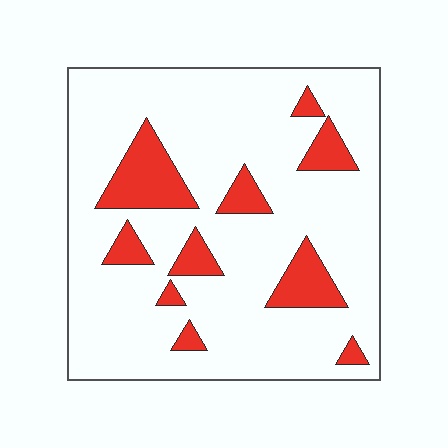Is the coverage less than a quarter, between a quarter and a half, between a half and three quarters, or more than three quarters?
Less than a quarter.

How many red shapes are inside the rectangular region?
10.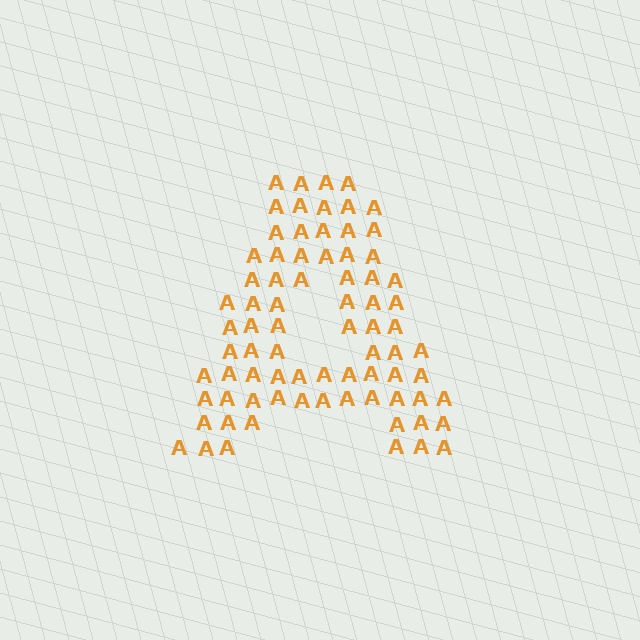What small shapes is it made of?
It is made of small letter A's.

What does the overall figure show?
The overall figure shows the letter A.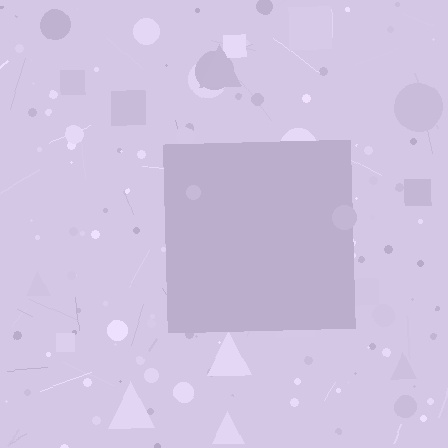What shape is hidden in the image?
A square is hidden in the image.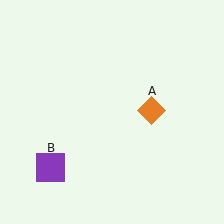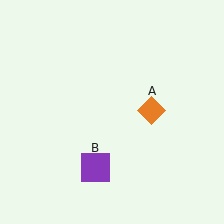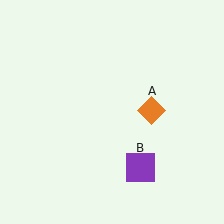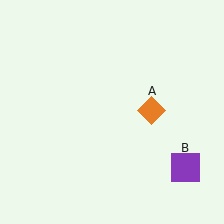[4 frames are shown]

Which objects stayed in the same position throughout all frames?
Orange diamond (object A) remained stationary.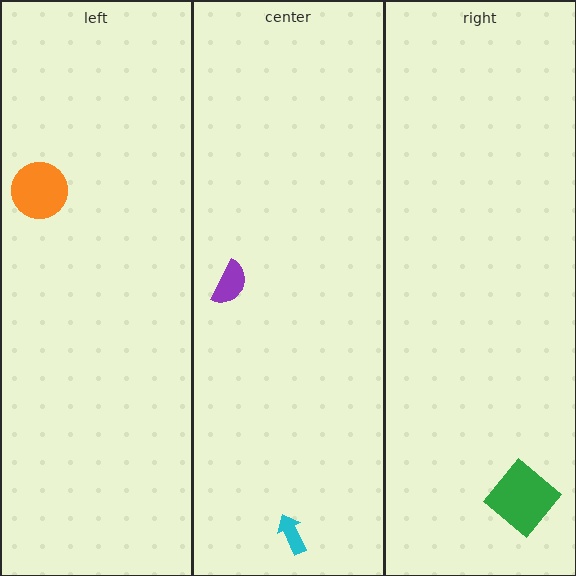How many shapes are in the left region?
1.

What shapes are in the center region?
The cyan arrow, the purple semicircle.